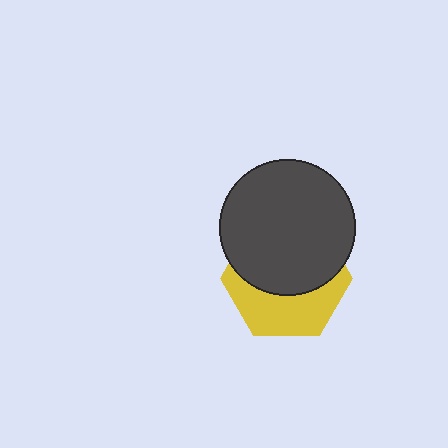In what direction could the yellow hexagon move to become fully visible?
The yellow hexagon could move down. That would shift it out from behind the dark gray circle entirely.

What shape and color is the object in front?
The object in front is a dark gray circle.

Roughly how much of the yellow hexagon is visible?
A small part of it is visible (roughly 42%).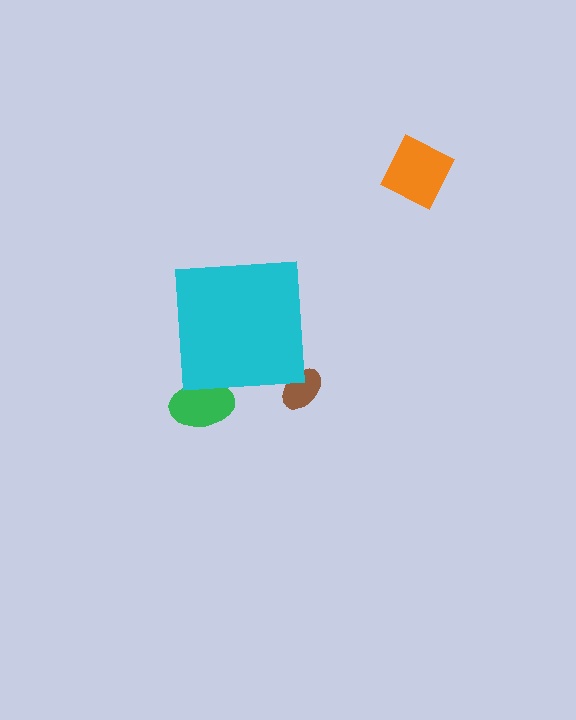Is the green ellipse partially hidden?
Yes, the green ellipse is partially hidden behind the cyan square.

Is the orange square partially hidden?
No, the orange square is fully visible.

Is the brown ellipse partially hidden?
Yes, the brown ellipse is partially hidden behind the cyan square.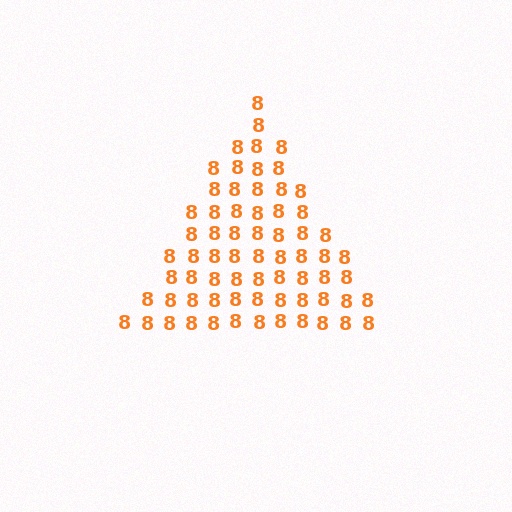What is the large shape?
The large shape is a triangle.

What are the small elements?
The small elements are digit 8's.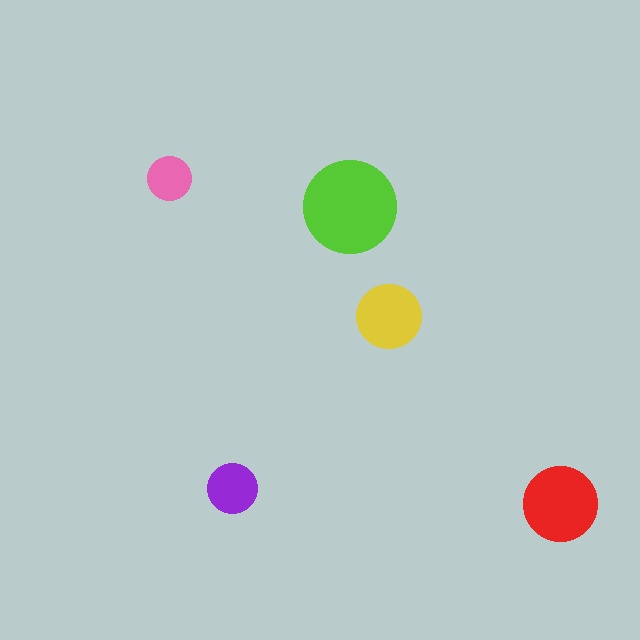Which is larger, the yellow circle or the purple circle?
The yellow one.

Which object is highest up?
The pink circle is topmost.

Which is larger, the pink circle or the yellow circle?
The yellow one.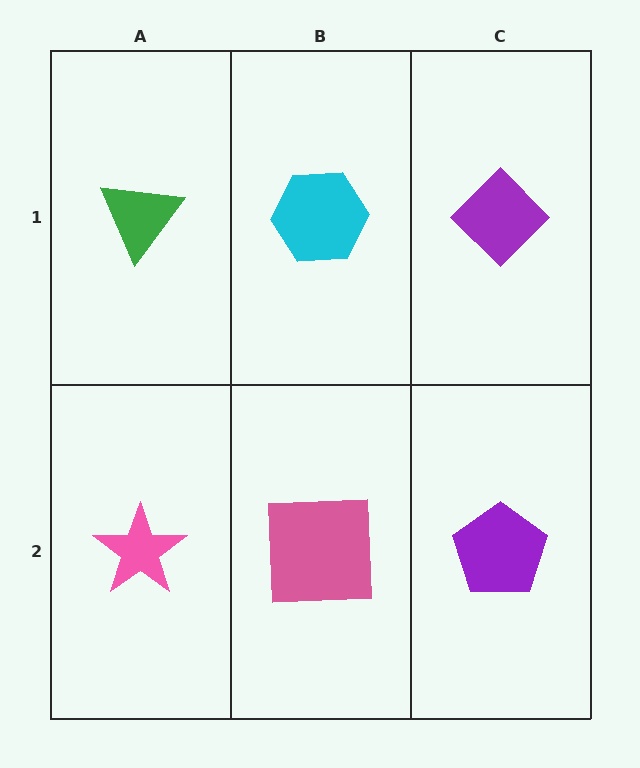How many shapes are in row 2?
3 shapes.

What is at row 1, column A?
A green triangle.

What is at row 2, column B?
A pink square.